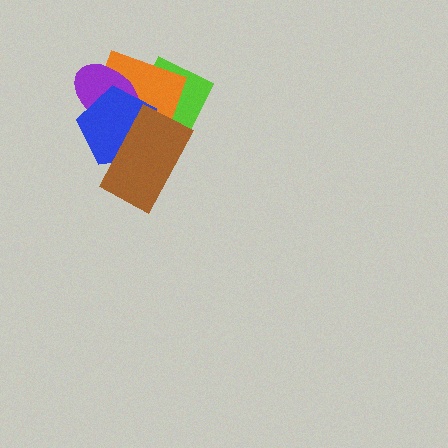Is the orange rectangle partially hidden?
Yes, it is partially covered by another shape.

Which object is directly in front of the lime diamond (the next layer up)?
The orange rectangle is directly in front of the lime diamond.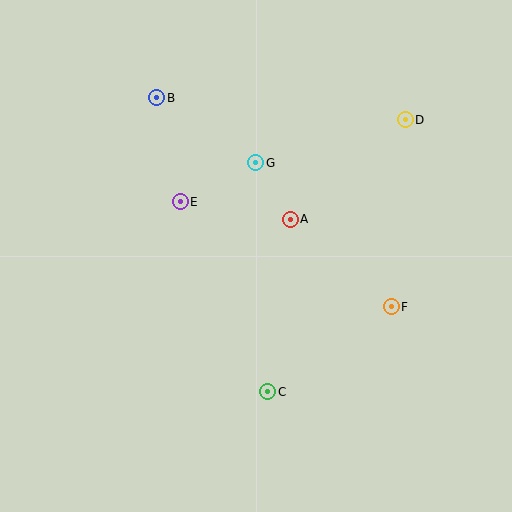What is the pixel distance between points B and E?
The distance between B and E is 107 pixels.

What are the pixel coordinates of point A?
Point A is at (290, 219).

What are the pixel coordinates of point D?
Point D is at (405, 120).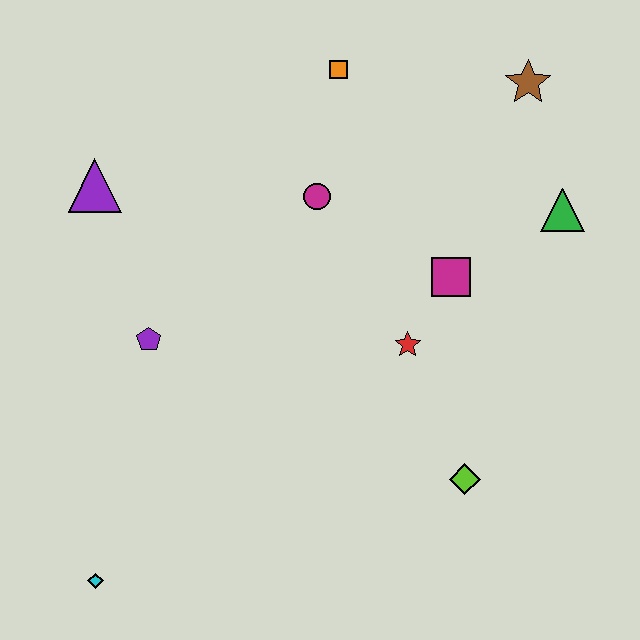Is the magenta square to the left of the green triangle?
Yes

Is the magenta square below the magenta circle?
Yes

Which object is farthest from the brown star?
The cyan diamond is farthest from the brown star.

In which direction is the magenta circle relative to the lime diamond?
The magenta circle is above the lime diamond.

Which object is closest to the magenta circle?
The orange square is closest to the magenta circle.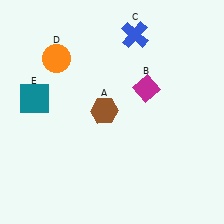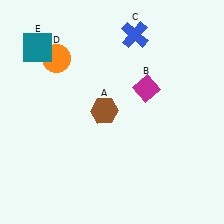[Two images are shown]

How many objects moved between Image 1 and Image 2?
1 object moved between the two images.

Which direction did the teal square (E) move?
The teal square (E) moved up.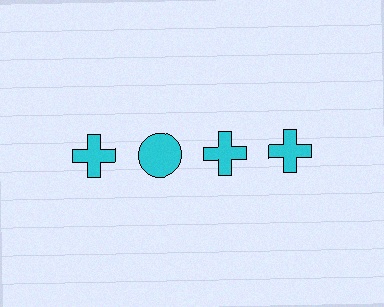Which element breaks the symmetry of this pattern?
The cyan circle in the top row, second from left column breaks the symmetry. All other shapes are cyan crosses.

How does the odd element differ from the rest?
It has a different shape: circle instead of cross.